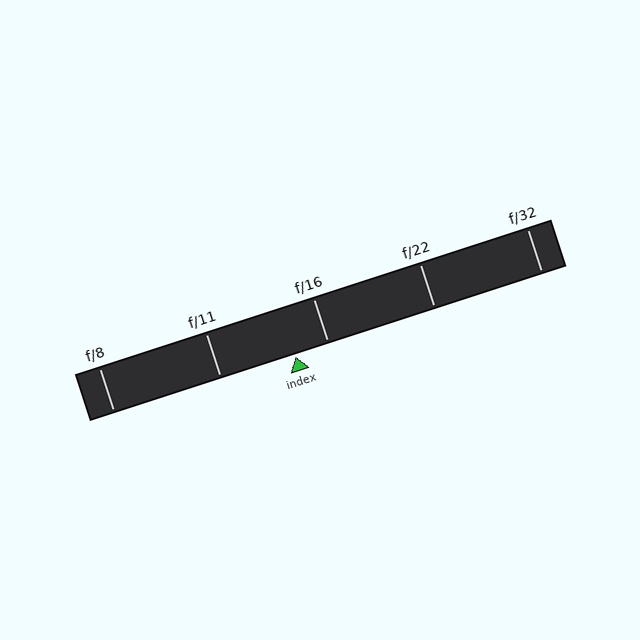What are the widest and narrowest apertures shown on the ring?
The widest aperture shown is f/8 and the narrowest is f/32.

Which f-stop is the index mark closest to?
The index mark is closest to f/16.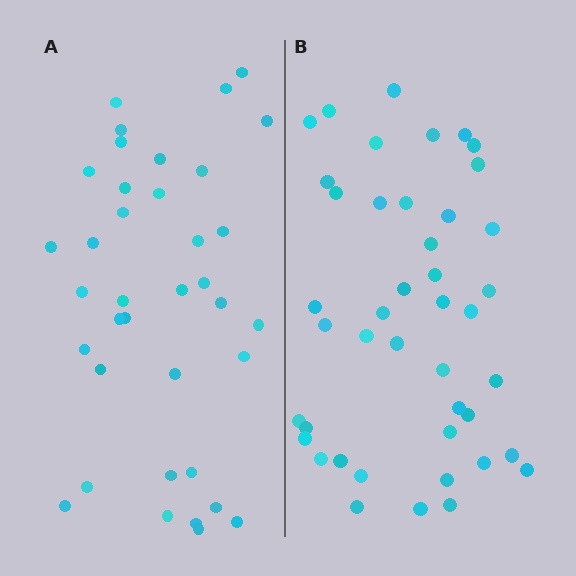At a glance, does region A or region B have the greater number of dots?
Region B (the right region) has more dots.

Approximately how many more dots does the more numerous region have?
Region B has about 6 more dots than region A.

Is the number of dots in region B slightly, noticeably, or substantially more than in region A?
Region B has only slightly more — the two regions are fairly close. The ratio is roughly 1.2 to 1.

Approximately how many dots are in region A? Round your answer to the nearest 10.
About 40 dots. (The exact count is 37, which rounds to 40.)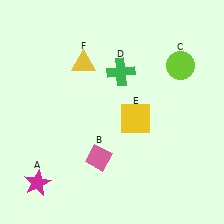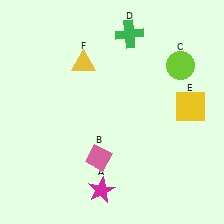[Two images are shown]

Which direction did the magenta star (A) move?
The magenta star (A) moved right.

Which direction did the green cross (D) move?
The green cross (D) moved up.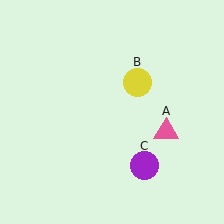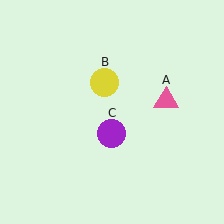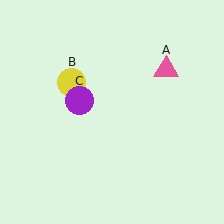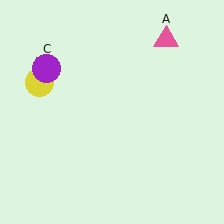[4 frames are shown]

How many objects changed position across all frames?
3 objects changed position: pink triangle (object A), yellow circle (object B), purple circle (object C).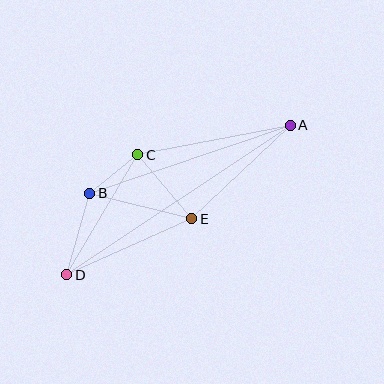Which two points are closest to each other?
Points B and C are closest to each other.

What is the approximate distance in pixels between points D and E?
The distance between D and E is approximately 137 pixels.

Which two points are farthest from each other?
Points A and D are farthest from each other.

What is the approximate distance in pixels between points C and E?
The distance between C and E is approximately 84 pixels.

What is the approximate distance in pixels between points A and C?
The distance between A and C is approximately 155 pixels.